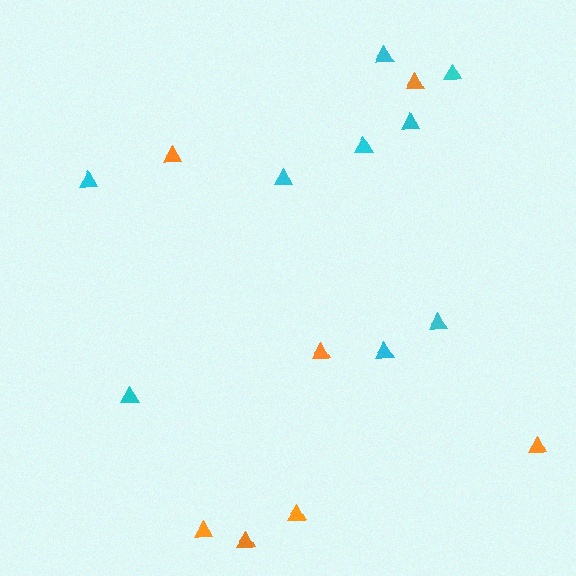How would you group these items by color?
There are 2 groups: one group of cyan triangles (9) and one group of orange triangles (7).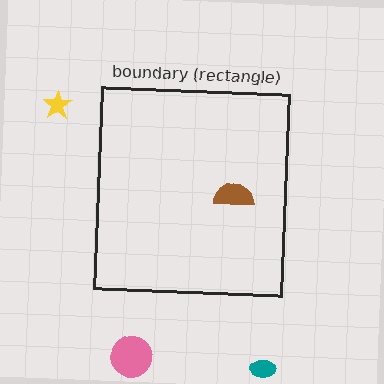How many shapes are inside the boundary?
1 inside, 3 outside.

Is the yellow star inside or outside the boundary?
Outside.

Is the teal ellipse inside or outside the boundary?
Outside.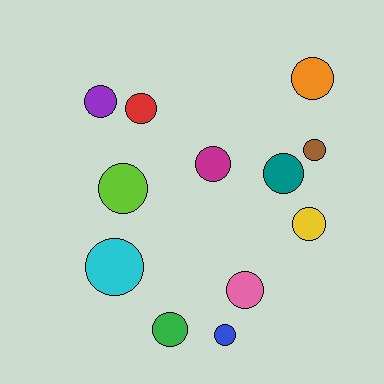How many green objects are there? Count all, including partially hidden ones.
There is 1 green object.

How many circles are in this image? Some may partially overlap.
There are 12 circles.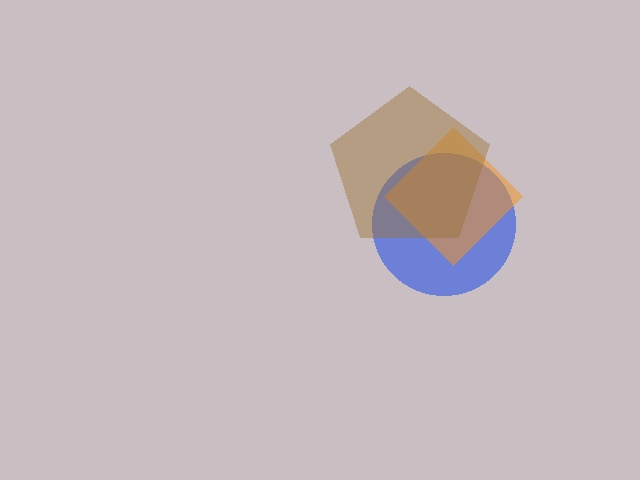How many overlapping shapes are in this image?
There are 3 overlapping shapes in the image.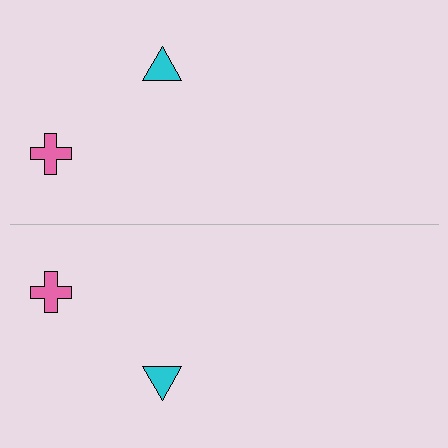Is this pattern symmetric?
Yes, this pattern has bilateral (reflection) symmetry.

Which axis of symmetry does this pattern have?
The pattern has a horizontal axis of symmetry running through the center of the image.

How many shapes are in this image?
There are 4 shapes in this image.